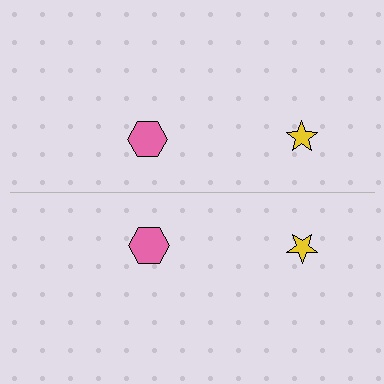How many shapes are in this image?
There are 4 shapes in this image.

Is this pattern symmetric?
Yes, this pattern has bilateral (reflection) symmetry.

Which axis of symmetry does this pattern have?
The pattern has a horizontal axis of symmetry running through the center of the image.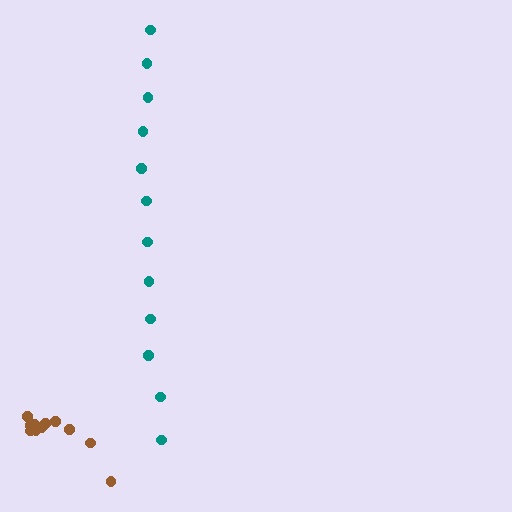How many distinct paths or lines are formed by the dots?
There are 2 distinct paths.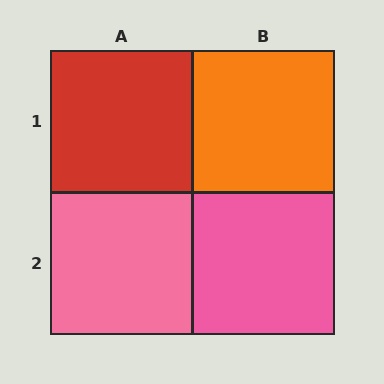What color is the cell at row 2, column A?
Pink.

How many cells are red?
1 cell is red.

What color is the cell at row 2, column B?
Pink.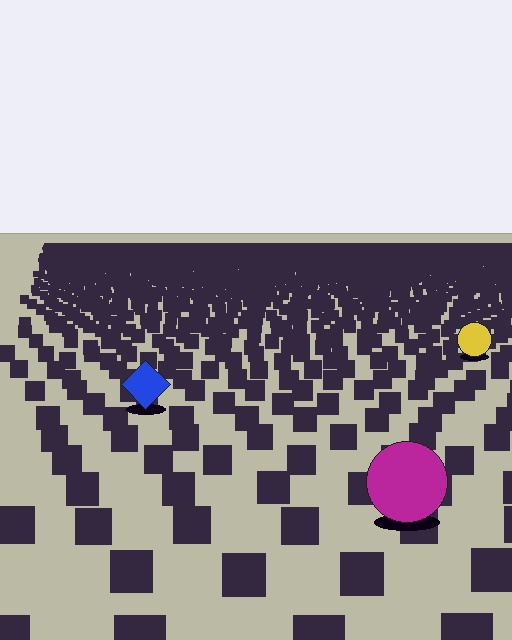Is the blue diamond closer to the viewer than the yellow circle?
Yes. The blue diamond is closer — you can tell from the texture gradient: the ground texture is coarser near it.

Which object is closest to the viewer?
The magenta circle is closest. The texture marks near it are larger and more spread out.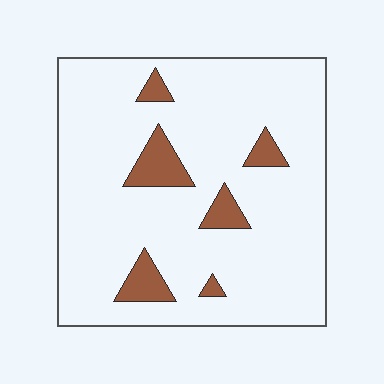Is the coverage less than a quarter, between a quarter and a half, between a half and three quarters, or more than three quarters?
Less than a quarter.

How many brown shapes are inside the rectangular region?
6.